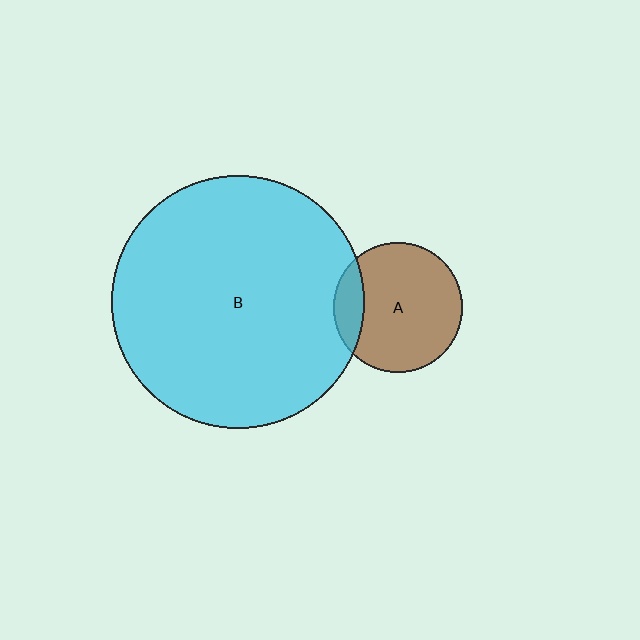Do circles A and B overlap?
Yes.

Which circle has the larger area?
Circle B (cyan).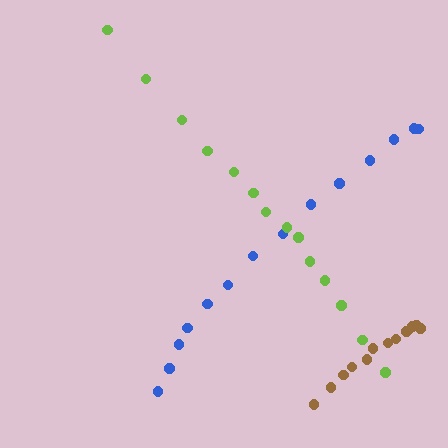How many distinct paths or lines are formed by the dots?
There are 3 distinct paths.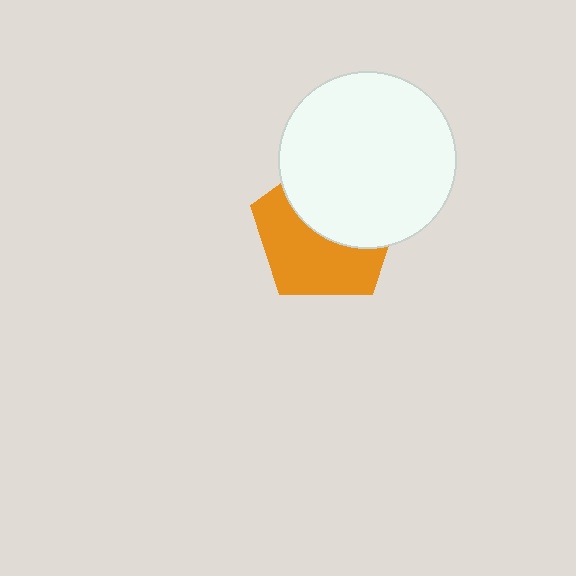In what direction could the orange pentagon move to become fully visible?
The orange pentagon could move down. That would shift it out from behind the white circle entirely.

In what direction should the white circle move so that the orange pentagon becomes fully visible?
The white circle should move up. That is the shortest direction to clear the overlap and leave the orange pentagon fully visible.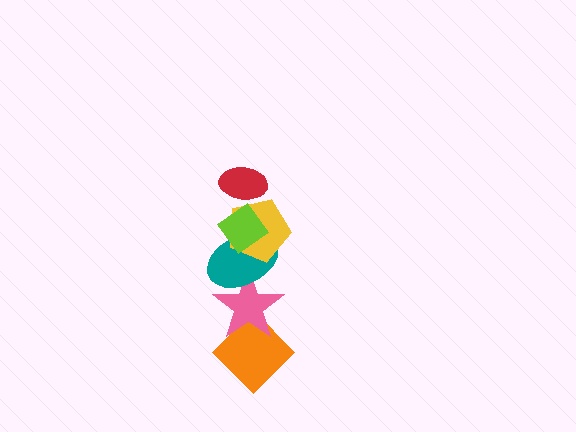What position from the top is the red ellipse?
The red ellipse is 1st from the top.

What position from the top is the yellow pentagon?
The yellow pentagon is 3rd from the top.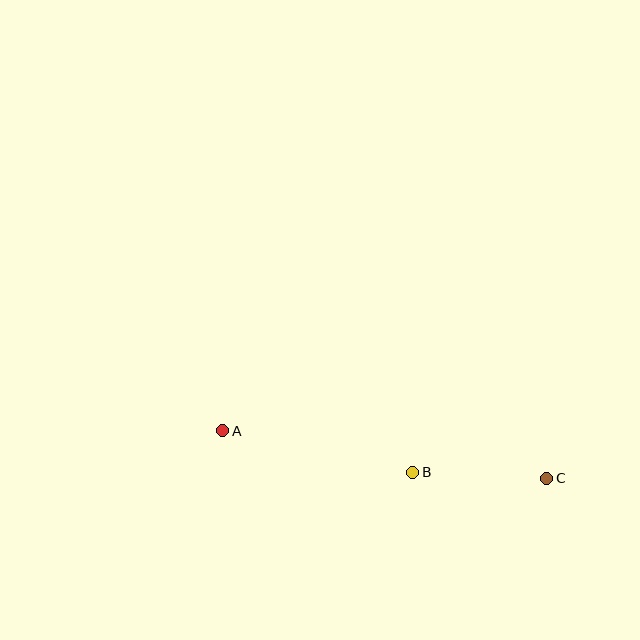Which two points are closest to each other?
Points B and C are closest to each other.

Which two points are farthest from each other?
Points A and C are farthest from each other.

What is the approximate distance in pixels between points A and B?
The distance between A and B is approximately 195 pixels.